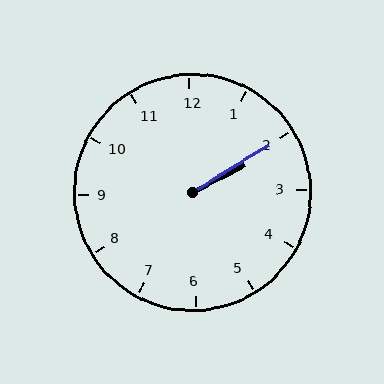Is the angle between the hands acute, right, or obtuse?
It is acute.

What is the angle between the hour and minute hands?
Approximately 5 degrees.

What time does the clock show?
2:10.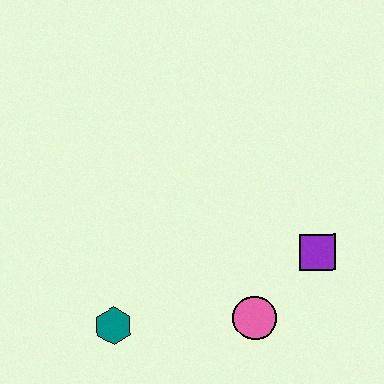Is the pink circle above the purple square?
No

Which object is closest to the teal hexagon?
The pink circle is closest to the teal hexagon.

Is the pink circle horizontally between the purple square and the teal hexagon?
Yes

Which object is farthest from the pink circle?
The teal hexagon is farthest from the pink circle.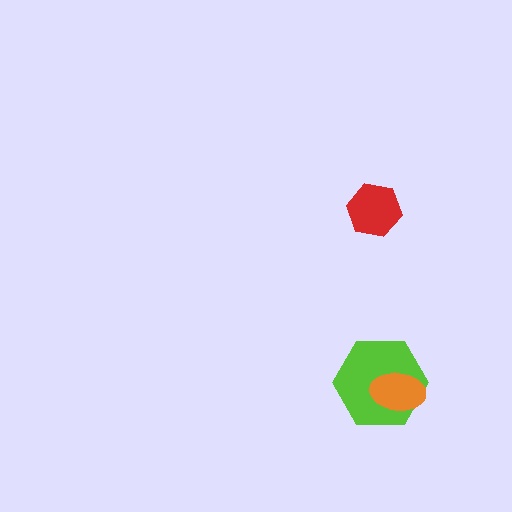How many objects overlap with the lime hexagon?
1 object overlaps with the lime hexagon.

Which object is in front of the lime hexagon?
The orange ellipse is in front of the lime hexagon.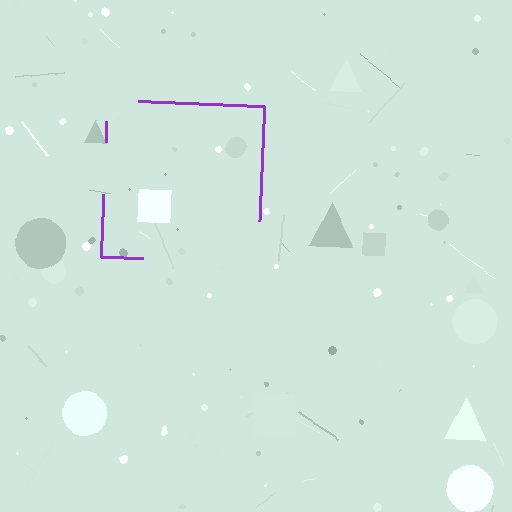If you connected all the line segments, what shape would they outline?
They would outline a square.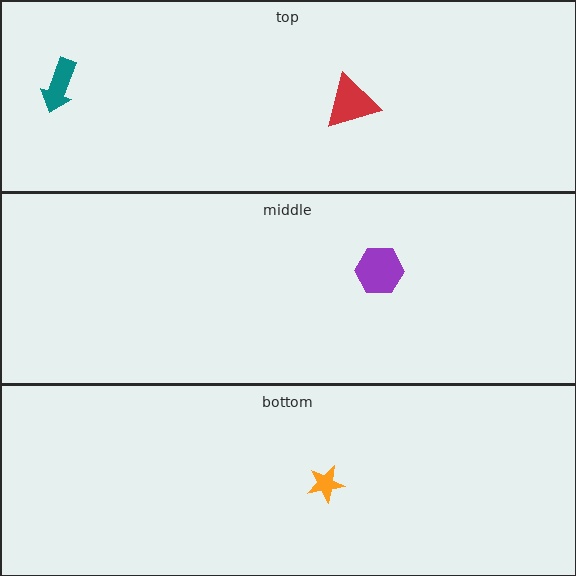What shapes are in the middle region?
The purple hexagon.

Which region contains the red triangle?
The top region.